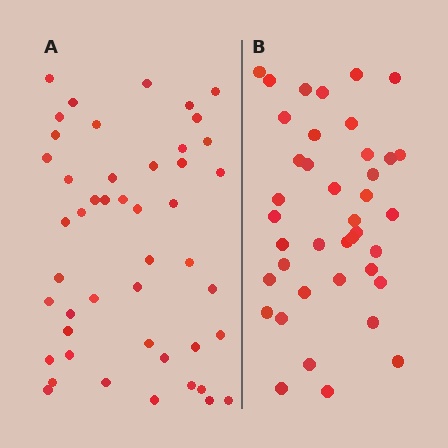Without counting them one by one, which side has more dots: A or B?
Region A (the left region) has more dots.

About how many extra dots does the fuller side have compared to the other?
Region A has roughly 8 or so more dots than region B.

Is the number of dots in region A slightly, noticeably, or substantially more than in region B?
Region A has only slightly more — the two regions are fairly close. The ratio is roughly 1.2 to 1.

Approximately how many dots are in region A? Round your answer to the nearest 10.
About 50 dots. (The exact count is 47, which rounds to 50.)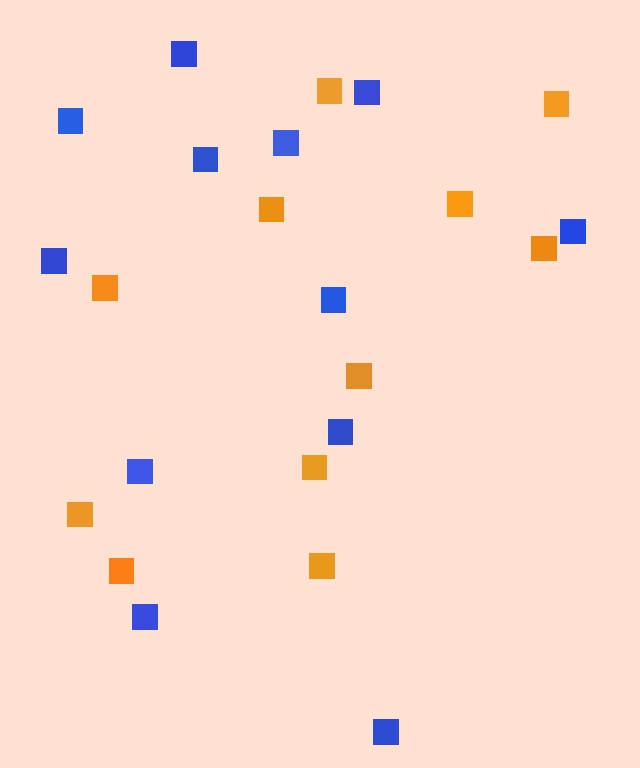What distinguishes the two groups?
There are 2 groups: one group of blue squares (12) and one group of orange squares (11).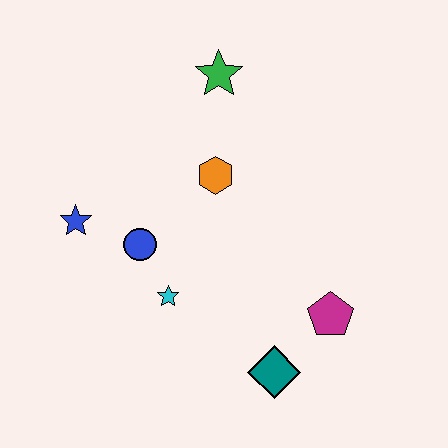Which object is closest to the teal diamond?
The magenta pentagon is closest to the teal diamond.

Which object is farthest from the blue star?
The magenta pentagon is farthest from the blue star.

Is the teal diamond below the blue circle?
Yes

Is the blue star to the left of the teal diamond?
Yes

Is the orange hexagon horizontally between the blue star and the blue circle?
No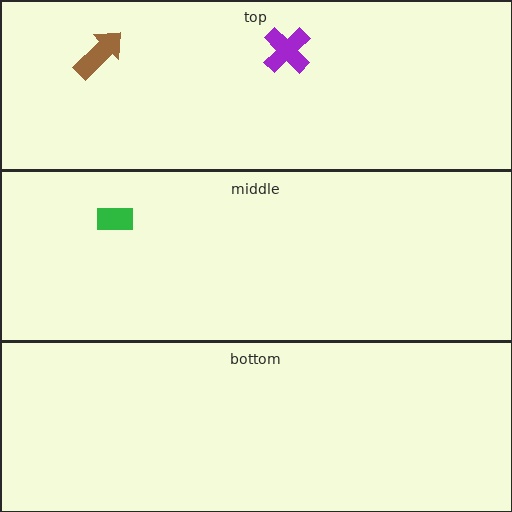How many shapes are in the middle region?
1.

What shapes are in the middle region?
The green rectangle.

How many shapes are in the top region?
2.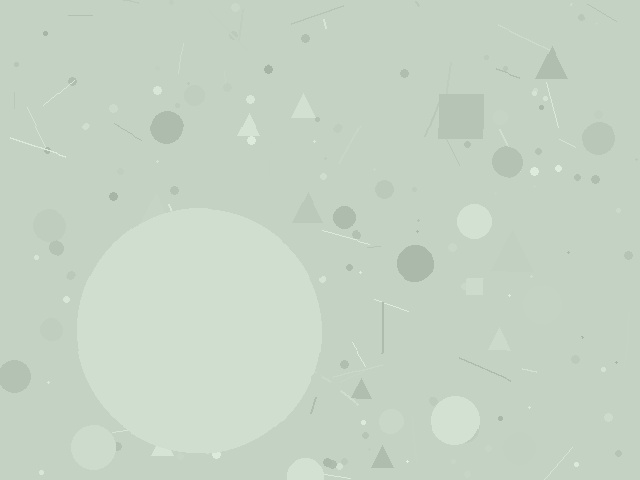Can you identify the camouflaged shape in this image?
The camouflaged shape is a circle.